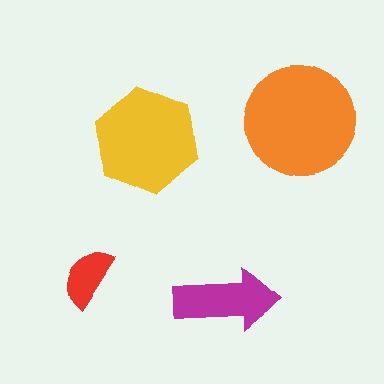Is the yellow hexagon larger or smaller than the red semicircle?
Larger.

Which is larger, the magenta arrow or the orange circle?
The orange circle.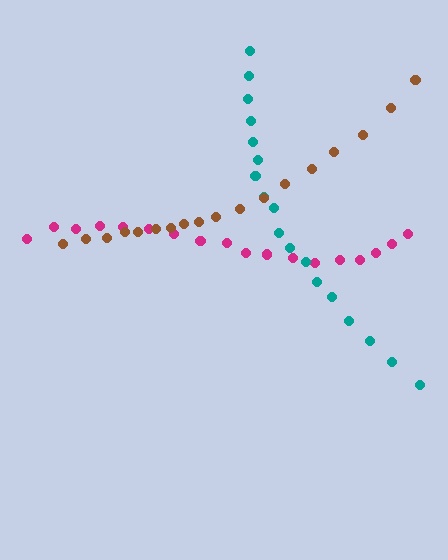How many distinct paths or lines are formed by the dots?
There are 3 distinct paths.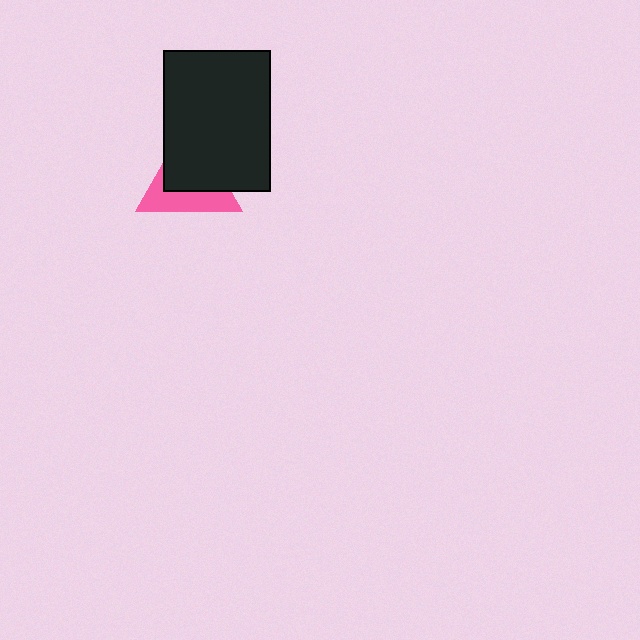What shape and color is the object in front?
The object in front is a black rectangle.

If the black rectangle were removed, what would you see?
You would see the complete pink triangle.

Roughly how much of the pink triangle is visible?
A small part of it is visible (roughly 43%).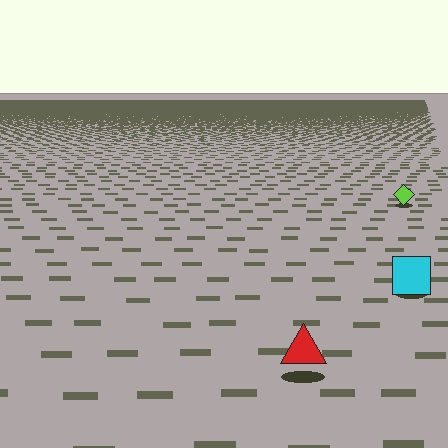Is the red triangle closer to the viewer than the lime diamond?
Yes. The red triangle is closer — you can tell from the texture gradient: the ground texture is coarser near it.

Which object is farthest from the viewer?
The lime diamond is farthest from the viewer. It appears smaller and the ground texture around it is denser.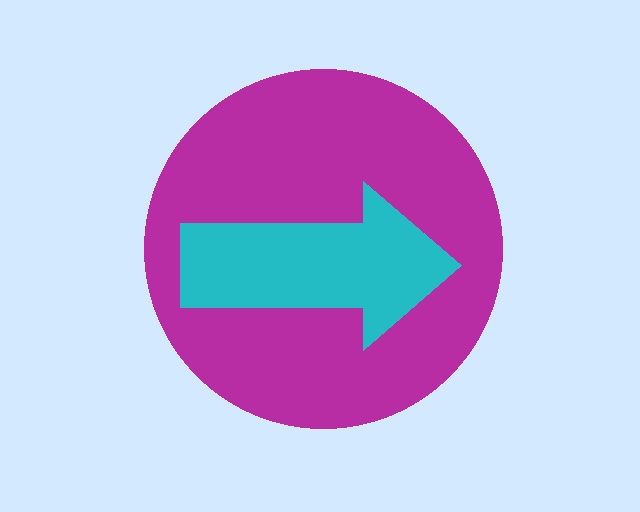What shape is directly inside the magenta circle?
The cyan arrow.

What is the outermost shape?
The magenta circle.